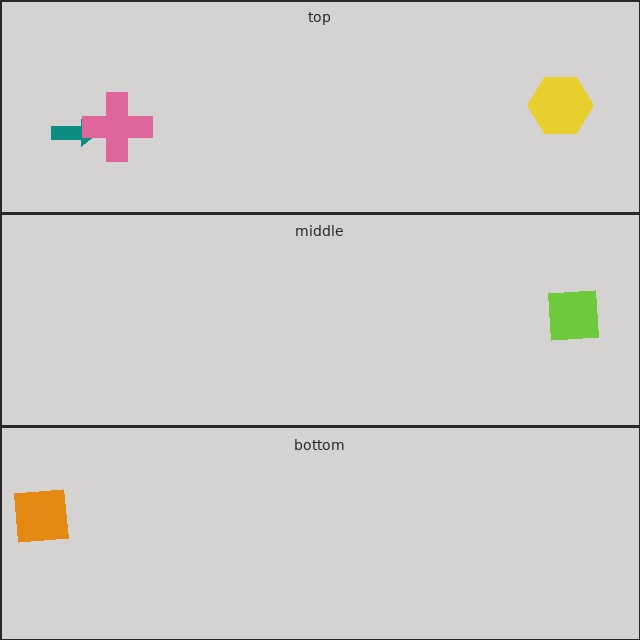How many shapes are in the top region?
3.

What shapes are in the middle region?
The lime square.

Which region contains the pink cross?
The top region.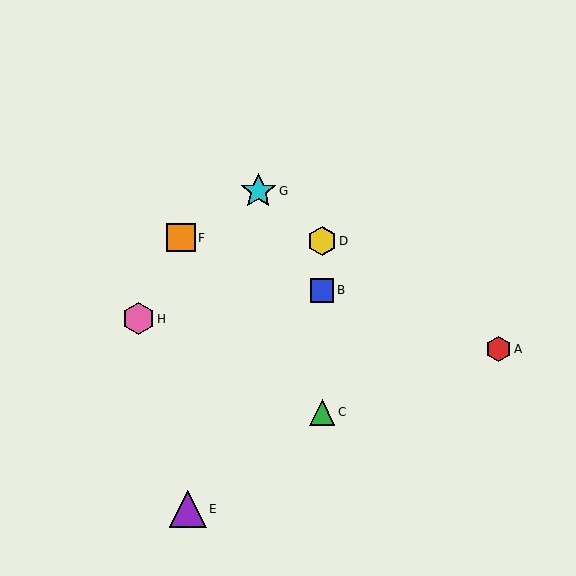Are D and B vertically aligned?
Yes, both are at x≈322.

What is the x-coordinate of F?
Object F is at x≈181.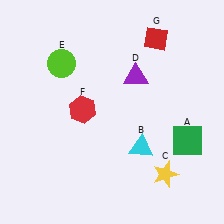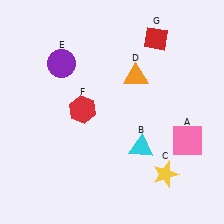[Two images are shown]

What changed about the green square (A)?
In Image 1, A is green. In Image 2, it changed to pink.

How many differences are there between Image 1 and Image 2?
There are 3 differences between the two images.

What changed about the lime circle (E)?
In Image 1, E is lime. In Image 2, it changed to purple.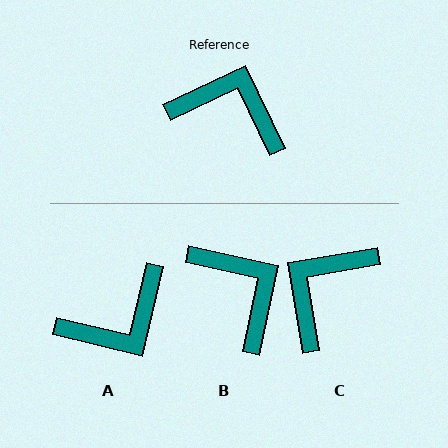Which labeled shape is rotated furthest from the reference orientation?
A, about 129 degrees away.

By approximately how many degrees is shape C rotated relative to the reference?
Approximately 74 degrees counter-clockwise.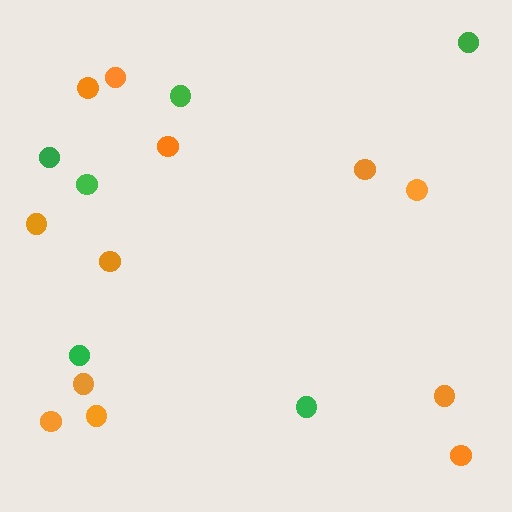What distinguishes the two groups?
There are 2 groups: one group of green circles (6) and one group of orange circles (12).